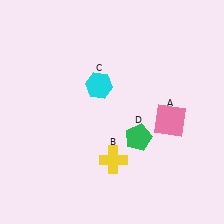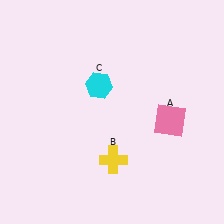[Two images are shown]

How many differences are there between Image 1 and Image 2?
There is 1 difference between the two images.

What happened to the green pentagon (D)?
The green pentagon (D) was removed in Image 2. It was in the bottom-right area of Image 1.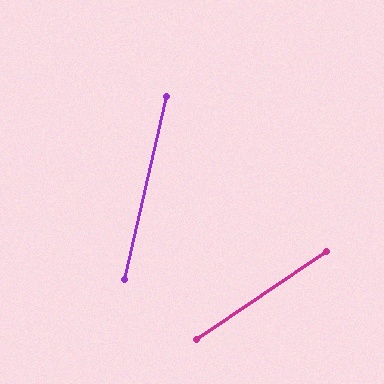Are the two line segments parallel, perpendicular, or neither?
Neither parallel nor perpendicular — they differ by about 43°.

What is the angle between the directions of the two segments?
Approximately 43 degrees.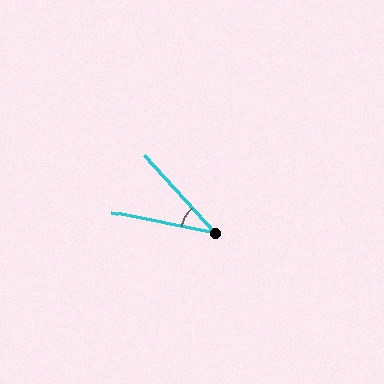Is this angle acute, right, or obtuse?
It is acute.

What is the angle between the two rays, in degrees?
Approximately 36 degrees.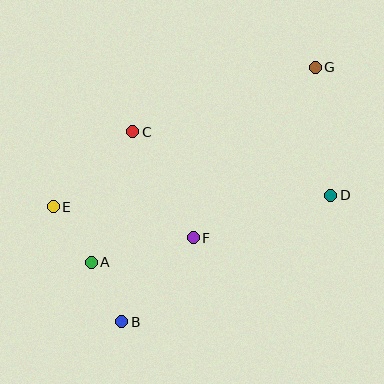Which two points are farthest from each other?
Points B and G are farthest from each other.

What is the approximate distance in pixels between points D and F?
The distance between D and F is approximately 144 pixels.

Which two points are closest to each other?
Points A and B are closest to each other.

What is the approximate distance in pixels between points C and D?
The distance between C and D is approximately 208 pixels.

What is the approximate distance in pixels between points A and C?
The distance between A and C is approximately 137 pixels.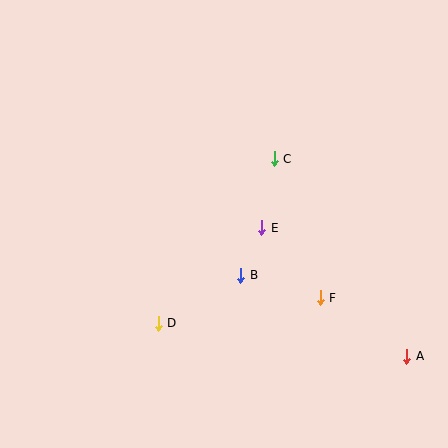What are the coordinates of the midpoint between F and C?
The midpoint between F and C is at (297, 228).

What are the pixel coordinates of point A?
Point A is at (407, 356).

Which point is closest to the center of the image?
Point E at (262, 228) is closest to the center.